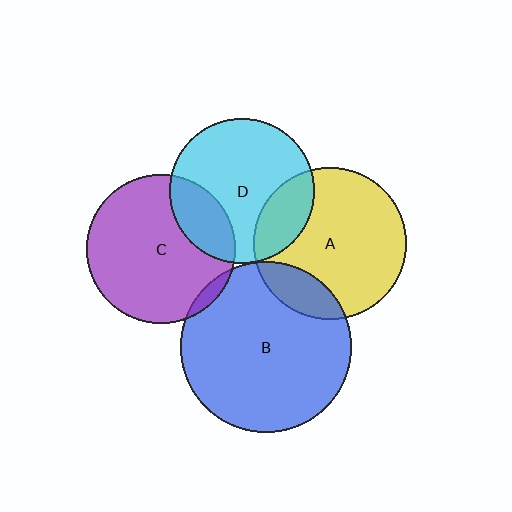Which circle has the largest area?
Circle B (blue).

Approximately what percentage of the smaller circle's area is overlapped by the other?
Approximately 5%.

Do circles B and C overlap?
Yes.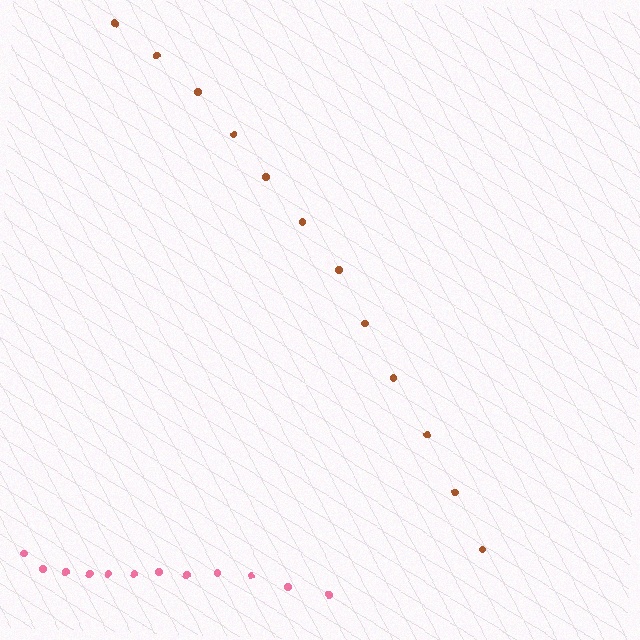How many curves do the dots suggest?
There are 2 distinct paths.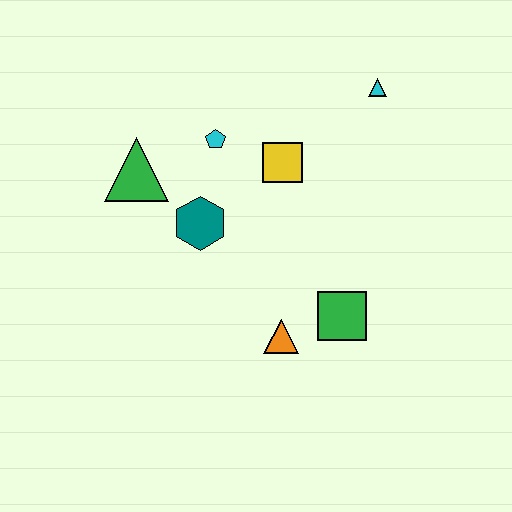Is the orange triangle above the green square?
No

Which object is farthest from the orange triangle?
The cyan triangle is farthest from the orange triangle.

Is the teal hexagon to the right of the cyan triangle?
No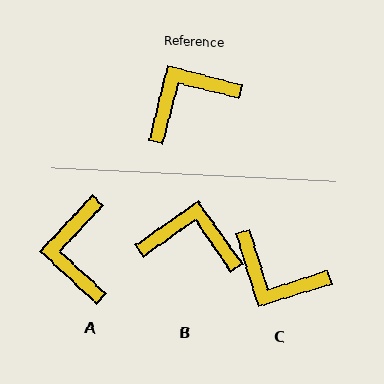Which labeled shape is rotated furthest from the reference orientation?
C, about 121 degrees away.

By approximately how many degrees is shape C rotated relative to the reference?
Approximately 121 degrees counter-clockwise.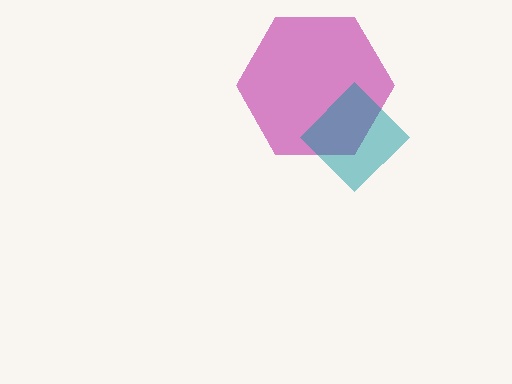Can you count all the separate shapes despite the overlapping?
Yes, there are 2 separate shapes.